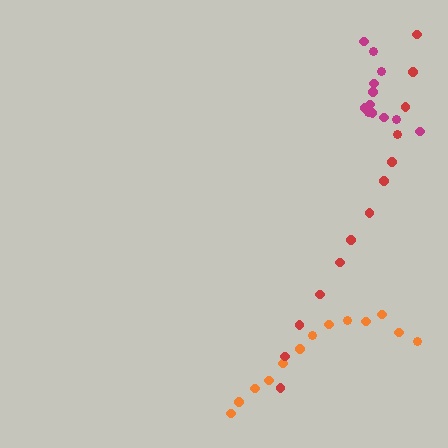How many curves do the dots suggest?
There are 3 distinct paths.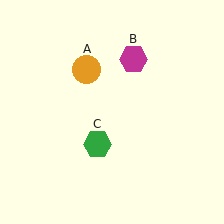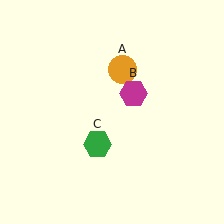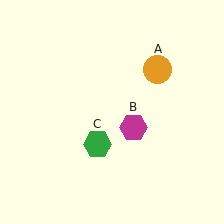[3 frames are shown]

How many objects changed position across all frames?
2 objects changed position: orange circle (object A), magenta hexagon (object B).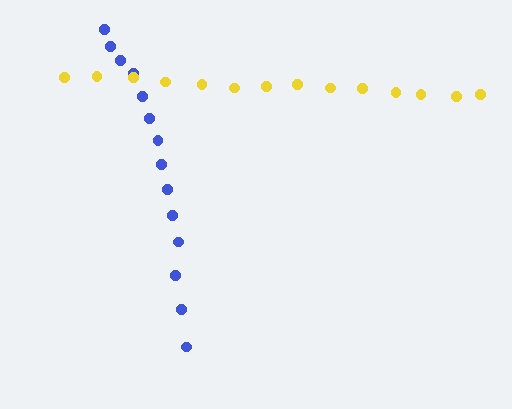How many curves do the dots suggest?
There are 2 distinct paths.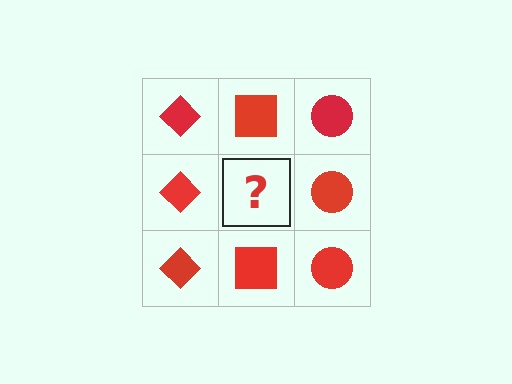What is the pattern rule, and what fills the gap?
The rule is that each column has a consistent shape. The gap should be filled with a red square.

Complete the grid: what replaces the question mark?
The question mark should be replaced with a red square.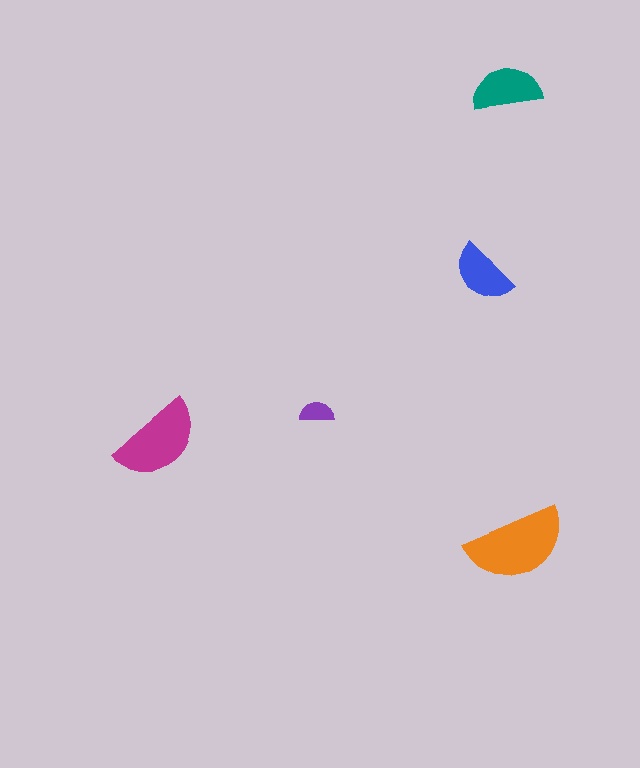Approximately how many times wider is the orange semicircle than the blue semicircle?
About 1.5 times wider.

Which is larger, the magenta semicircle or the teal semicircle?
The magenta one.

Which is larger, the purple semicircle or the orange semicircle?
The orange one.